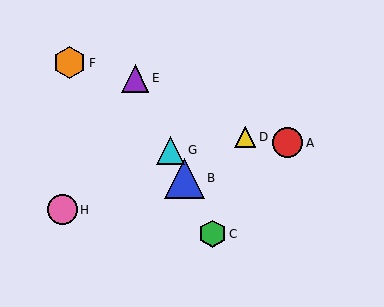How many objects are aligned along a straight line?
4 objects (B, C, E, G) are aligned along a straight line.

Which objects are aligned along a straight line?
Objects B, C, E, G are aligned along a straight line.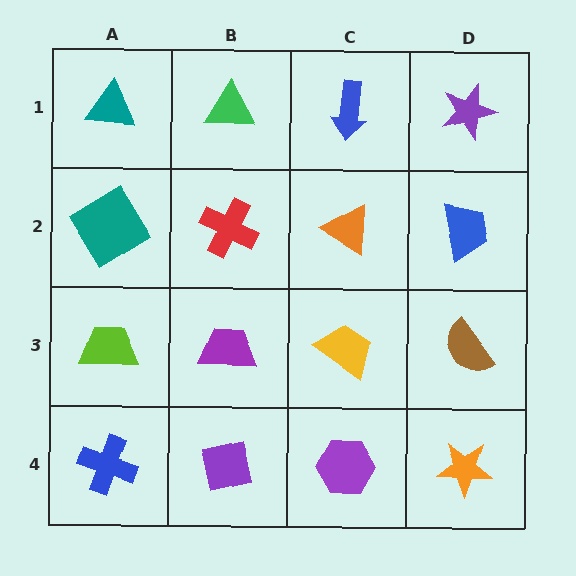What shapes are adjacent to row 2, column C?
A blue arrow (row 1, column C), a yellow trapezoid (row 3, column C), a red cross (row 2, column B), a blue trapezoid (row 2, column D).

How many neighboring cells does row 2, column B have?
4.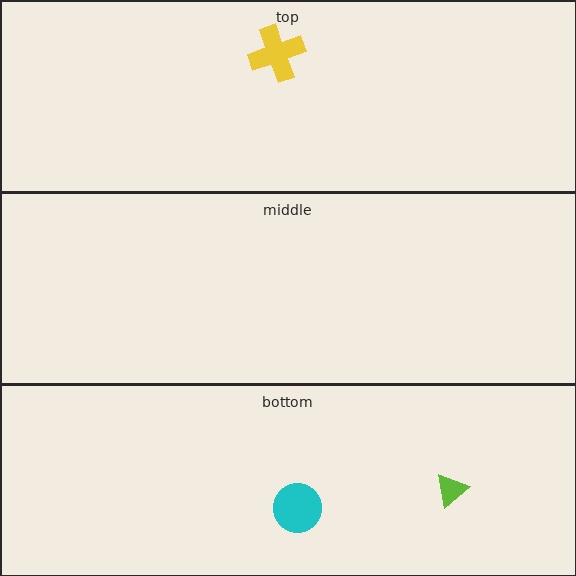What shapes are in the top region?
The yellow cross.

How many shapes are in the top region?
1.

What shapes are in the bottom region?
The lime triangle, the cyan circle.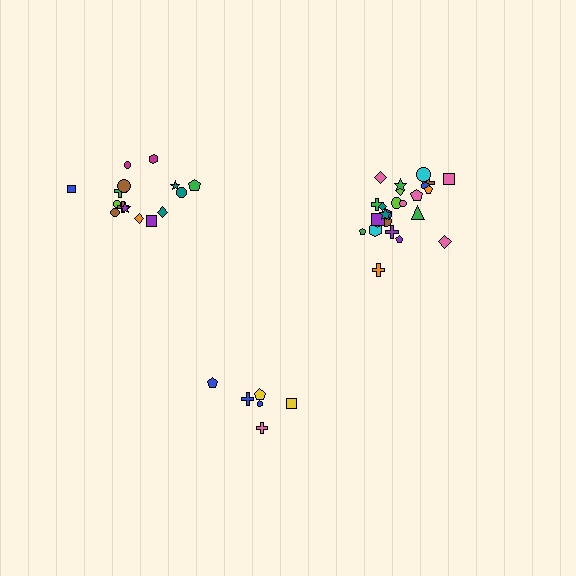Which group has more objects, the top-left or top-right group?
The top-right group.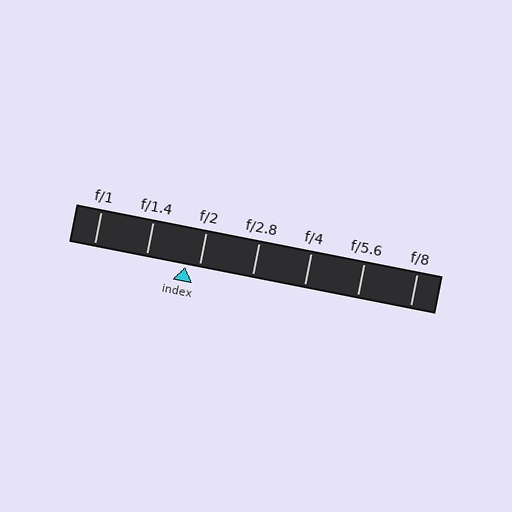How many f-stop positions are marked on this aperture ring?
There are 7 f-stop positions marked.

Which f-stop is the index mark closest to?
The index mark is closest to f/2.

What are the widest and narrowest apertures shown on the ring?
The widest aperture shown is f/1 and the narrowest is f/8.